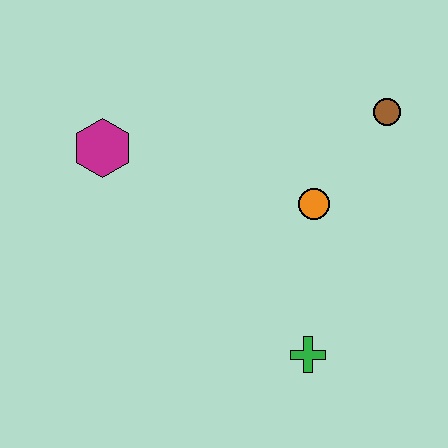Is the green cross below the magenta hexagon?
Yes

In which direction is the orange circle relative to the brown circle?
The orange circle is below the brown circle.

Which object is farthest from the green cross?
The magenta hexagon is farthest from the green cross.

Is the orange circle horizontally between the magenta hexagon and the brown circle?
Yes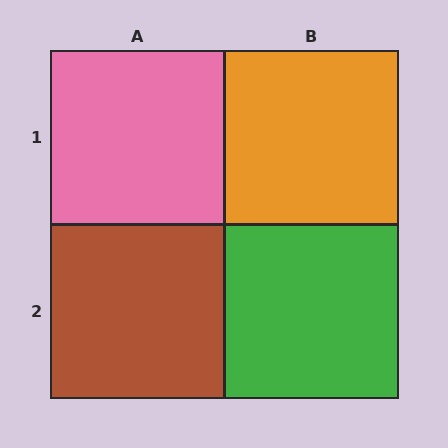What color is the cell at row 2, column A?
Brown.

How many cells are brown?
1 cell is brown.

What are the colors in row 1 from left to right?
Pink, orange.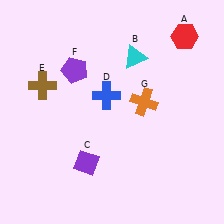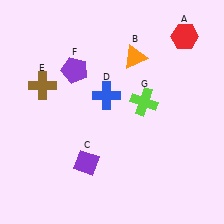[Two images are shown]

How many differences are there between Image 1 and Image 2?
There are 2 differences between the two images.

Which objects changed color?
B changed from cyan to orange. G changed from orange to lime.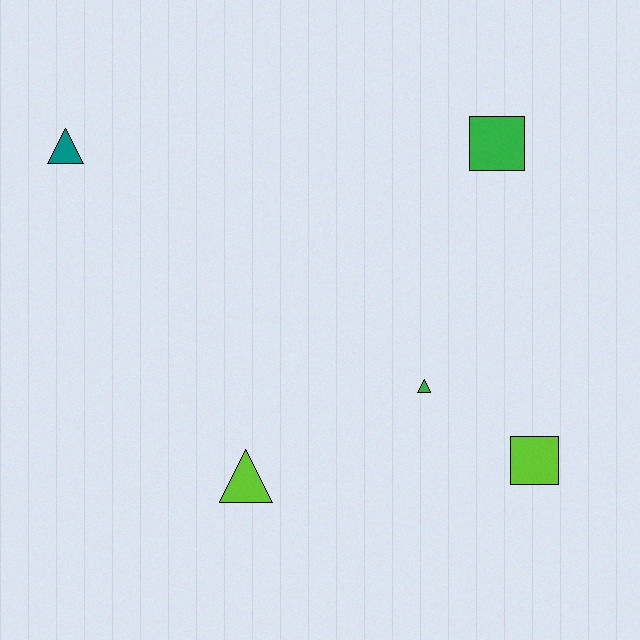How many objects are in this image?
There are 5 objects.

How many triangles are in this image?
There are 3 triangles.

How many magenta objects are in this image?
There are no magenta objects.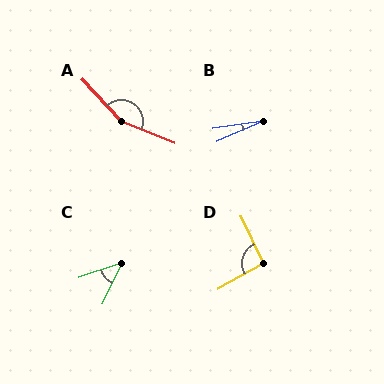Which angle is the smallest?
B, at approximately 15 degrees.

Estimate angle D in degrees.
Approximately 93 degrees.